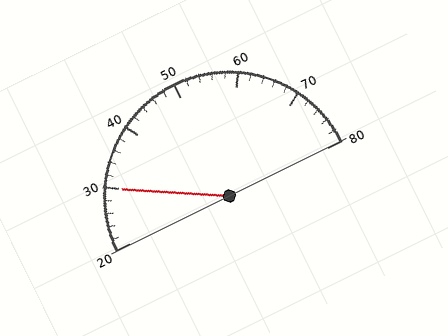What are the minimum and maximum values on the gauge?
The gauge ranges from 20 to 80.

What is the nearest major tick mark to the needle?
The nearest major tick mark is 30.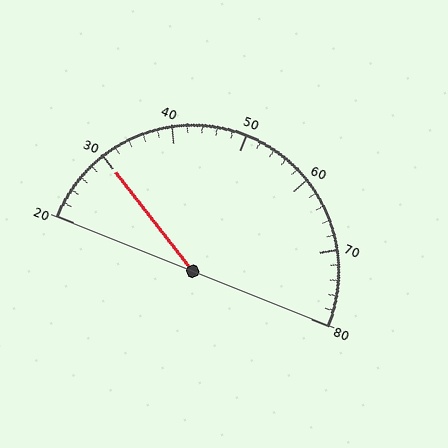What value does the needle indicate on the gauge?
The needle indicates approximately 30.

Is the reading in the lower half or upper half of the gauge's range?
The reading is in the lower half of the range (20 to 80).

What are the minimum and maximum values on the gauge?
The gauge ranges from 20 to 80.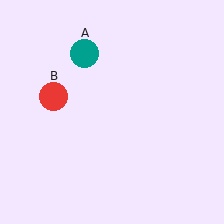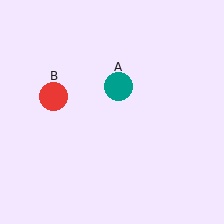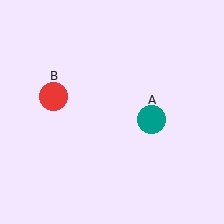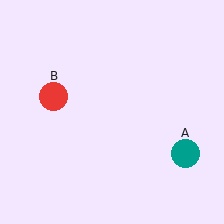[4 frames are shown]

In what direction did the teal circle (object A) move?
The teal circle (object A) moved down and to the right.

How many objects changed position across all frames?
1 object changed position: teal circle (object A).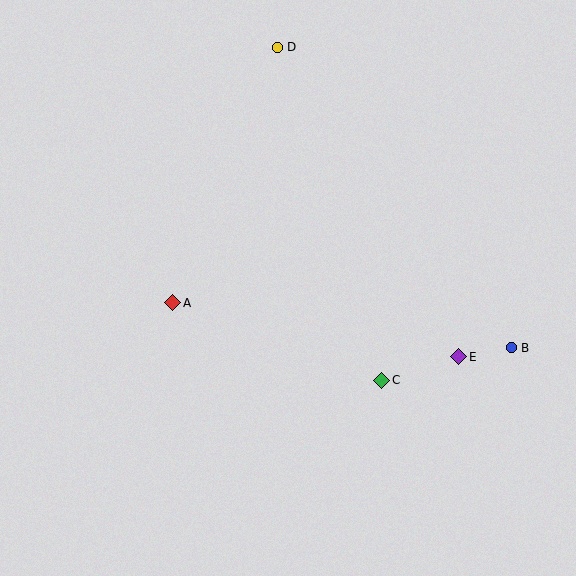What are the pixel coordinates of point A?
Point A is at (173, 303).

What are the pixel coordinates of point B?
Point B is at (511, 348).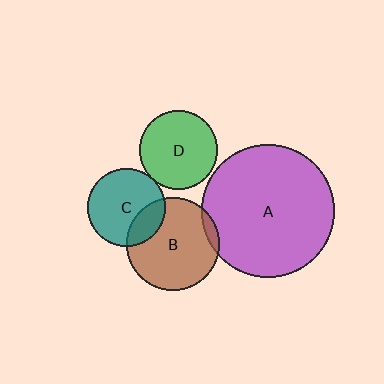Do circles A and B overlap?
Yes.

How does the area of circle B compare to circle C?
Approximately 1.4 times.